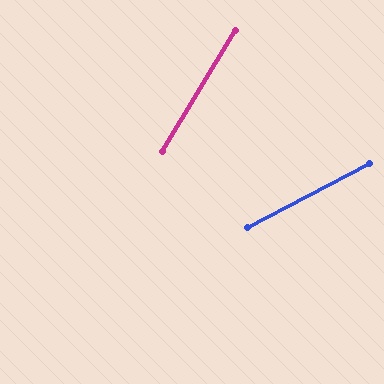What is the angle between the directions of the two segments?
Approximately 31 degrees.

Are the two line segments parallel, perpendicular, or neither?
Neither parallel nor perpendicular — they differ by about 31°.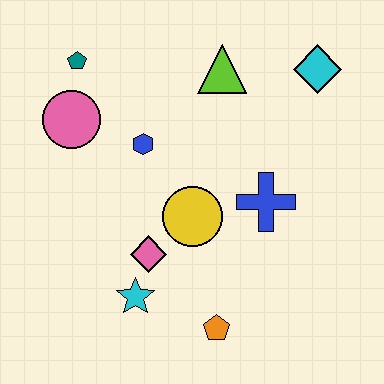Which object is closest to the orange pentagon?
The cyan star is closest to the orange pentagon.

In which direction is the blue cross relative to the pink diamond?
The blue cross is to the right of the pink diamond.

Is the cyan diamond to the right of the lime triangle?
Yes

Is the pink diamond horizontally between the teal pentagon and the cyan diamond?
Yes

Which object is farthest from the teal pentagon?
The orange pentagon is farthest from the teal pentagon.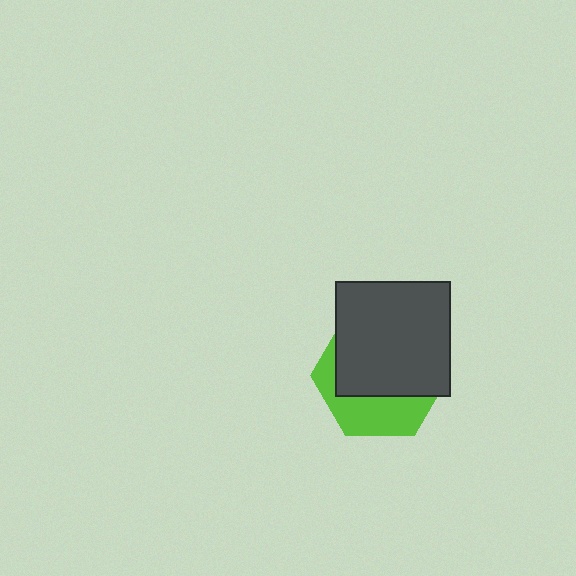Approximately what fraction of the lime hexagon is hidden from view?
Roughly 64% of the lime hexagon is hidden behind the dark gray square.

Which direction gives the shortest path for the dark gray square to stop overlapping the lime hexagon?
Moving up gives the shortest separation.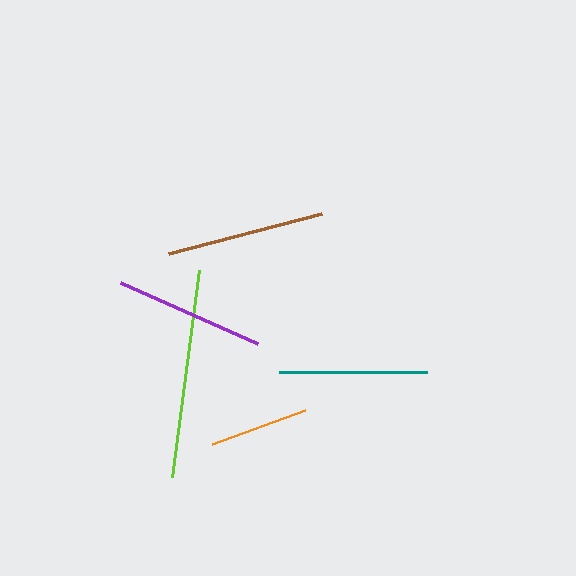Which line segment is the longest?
The lime line is the longest at approximately 208 pixels.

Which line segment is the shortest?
The orange line is the shortest at approximately 99 pixels.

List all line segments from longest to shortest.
From longest to shortest: lime, brown, purple, teal, orange.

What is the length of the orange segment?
The orange segment is approximately 99 pixels long.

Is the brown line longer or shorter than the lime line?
The lime line is longer than the brown line.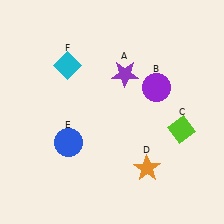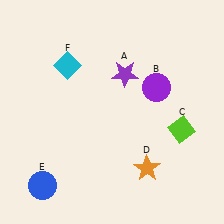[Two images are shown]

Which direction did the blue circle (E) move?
The blue circle (E) moved down.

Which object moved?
The blue circle (E) moved down.